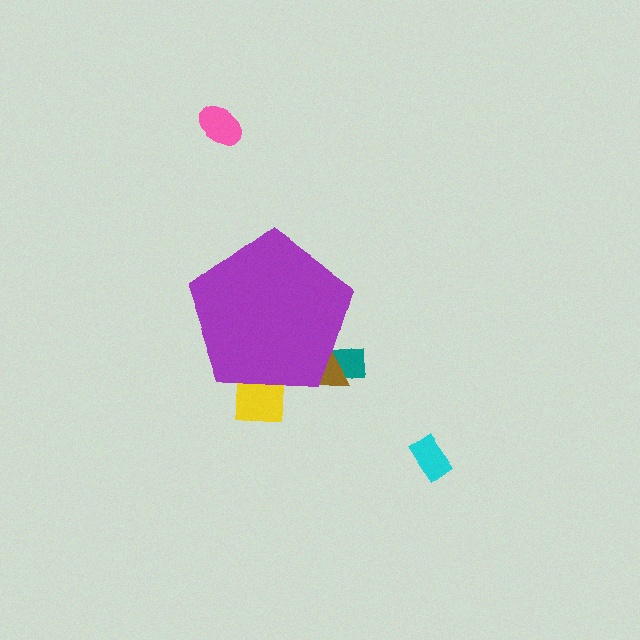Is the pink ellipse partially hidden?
No, the pink ellipse is fully visible.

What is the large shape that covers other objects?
A purple pentagon.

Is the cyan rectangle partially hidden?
No, the cyan rectangle is fully visible.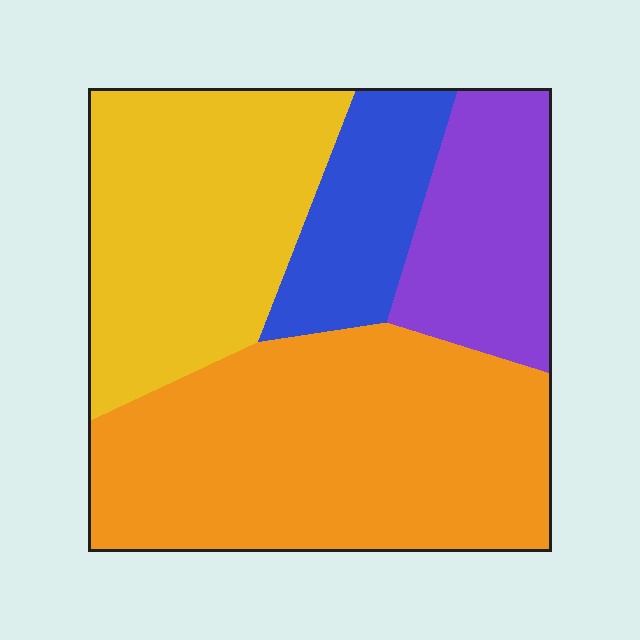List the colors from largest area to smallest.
From largest to smallest: orange, yellow, purple, blue.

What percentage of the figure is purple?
Purple takes up about one sixth (1/6) of the figure.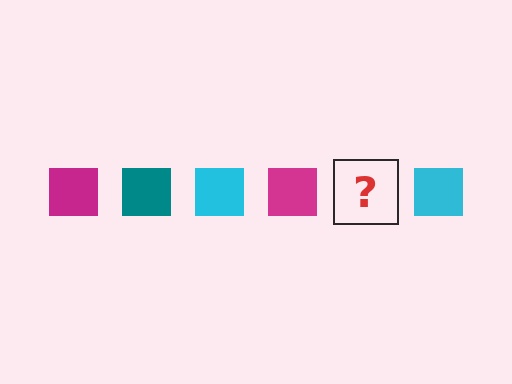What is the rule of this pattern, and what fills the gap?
The rule is that the pattern cycles through magenta, teal, cyan squares. The gap should be filled with a teal square.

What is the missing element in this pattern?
The missing element is a teal square.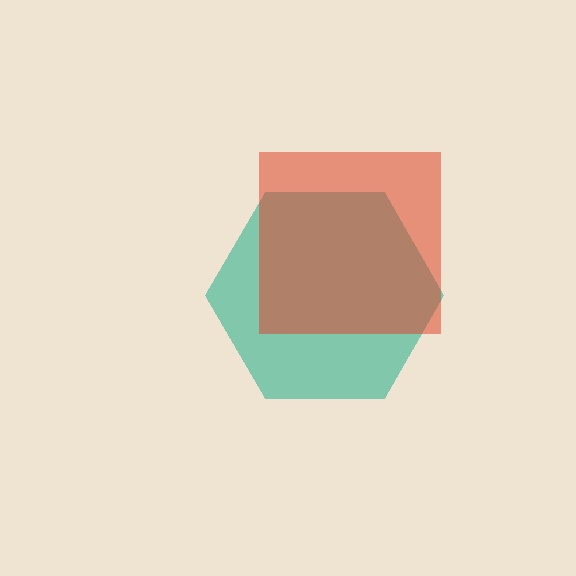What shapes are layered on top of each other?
The layered shapes are: a teal hexagon, a red square.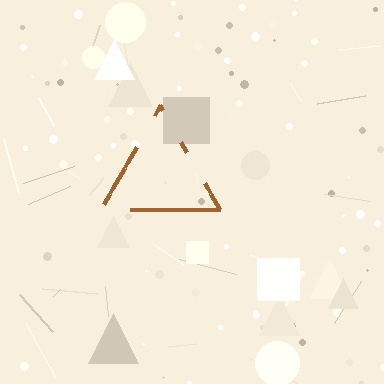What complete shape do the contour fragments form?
The contour fragments form a triangle.